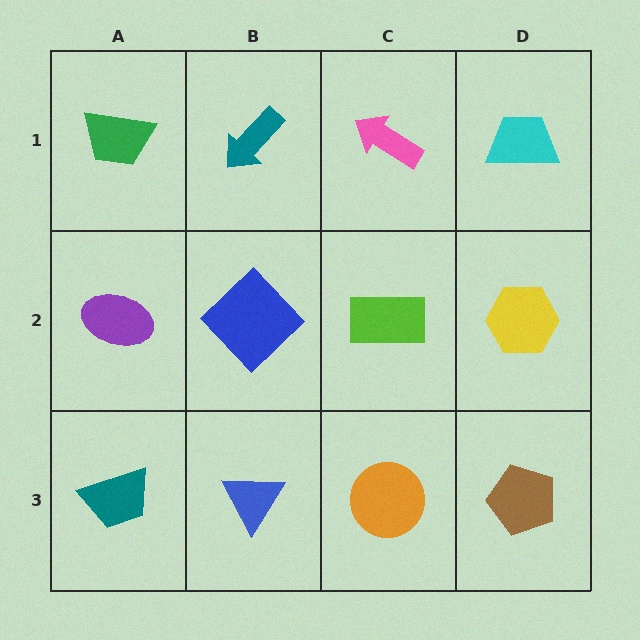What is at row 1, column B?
A teal arrow.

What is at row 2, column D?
A yellow hexagon.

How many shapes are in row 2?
4 shapes.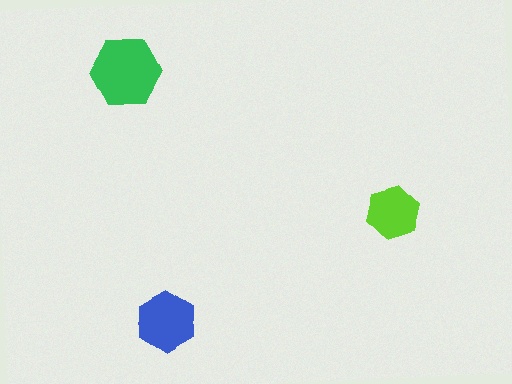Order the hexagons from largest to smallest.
the green one, the blue one, the lime one.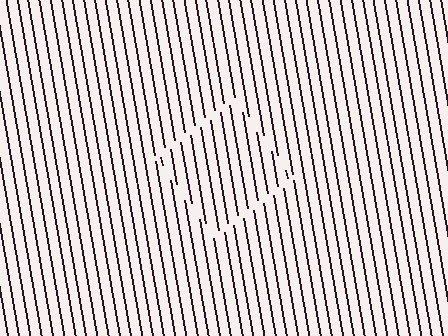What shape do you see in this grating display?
An illusory square. The interior of the shape contains the same grating, shifted by half a period — the contour is defined by the phase discontinuity where line-ends from the inner and outer gratings abut.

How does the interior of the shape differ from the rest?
The interior of the shape contains the same grating, shifted by half a period — the contour is defined by the phase discontinuity where line-ends from the inner and outer gratings abut.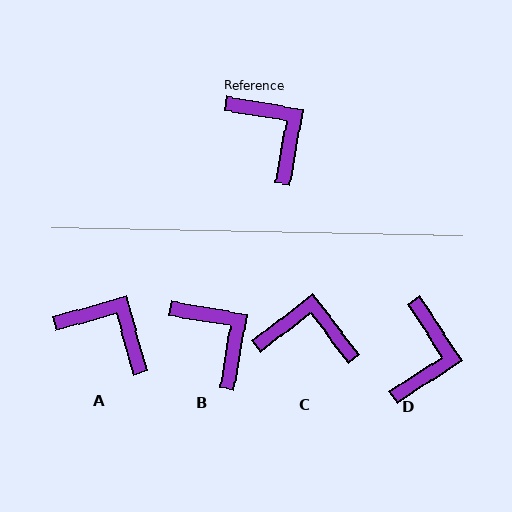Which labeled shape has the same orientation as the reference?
B.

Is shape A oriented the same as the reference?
No, it is off by about 25 degrees.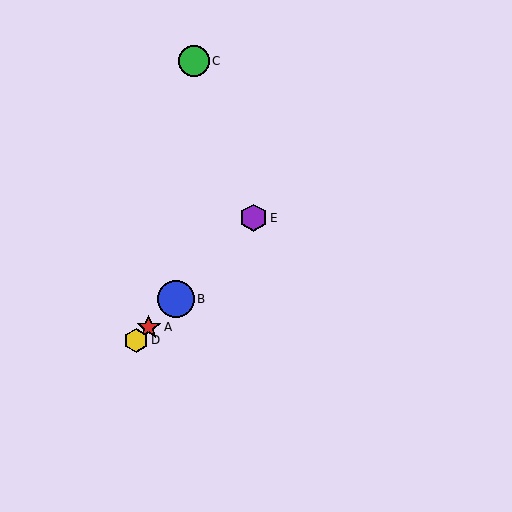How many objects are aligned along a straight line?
4 objects (A, B, D, E) are aligned along a straight line.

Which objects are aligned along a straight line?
Objects A, B, D, E are aligned along a straight line.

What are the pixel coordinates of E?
Object E is at (254, 218).